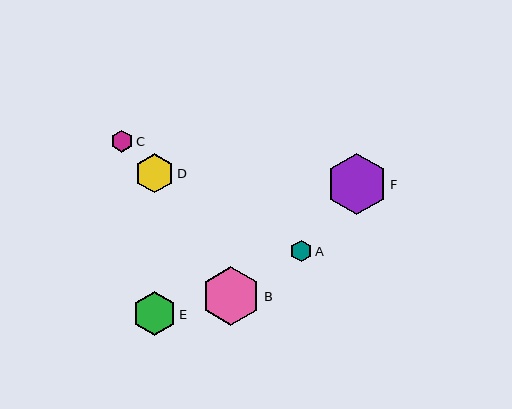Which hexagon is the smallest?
Hexagon A is the smallest with a size of approximately 21 pixels.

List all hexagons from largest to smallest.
From largest to smallest: F, B, E, D, C, A.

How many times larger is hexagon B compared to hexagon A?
Hexagon B is approximately 2.8 times the size of hexagon A.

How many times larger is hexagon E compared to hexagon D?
Hexagon E is approximately 1.1 times the size of hexagon D.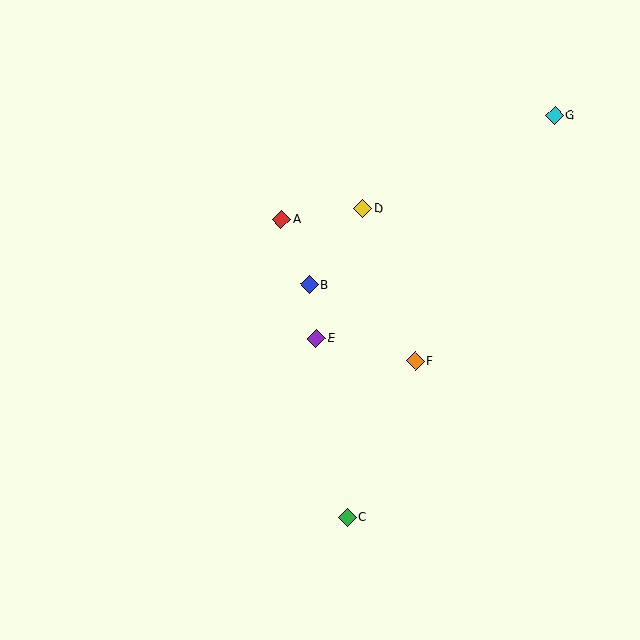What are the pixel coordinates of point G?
Point G is at (555, 115).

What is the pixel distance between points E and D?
The distance between E and D is 138 pixels.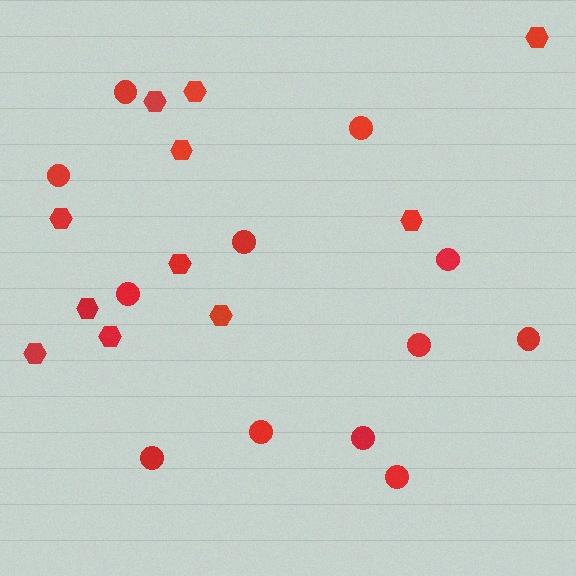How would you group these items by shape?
There are 2 groups: one group of circles (12) and one group of hexagons (11).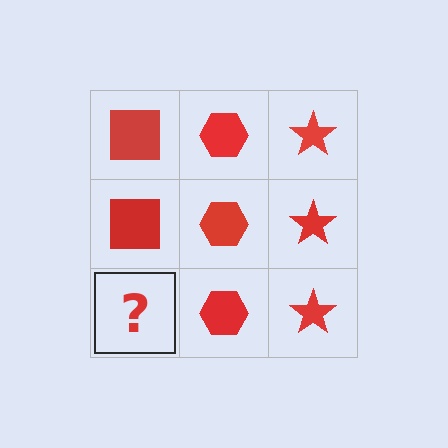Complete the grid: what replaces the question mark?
The question mark should be replaced with a red square.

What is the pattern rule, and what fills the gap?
The rule is that each column has a consistent shape. The gap should be filled with a red square.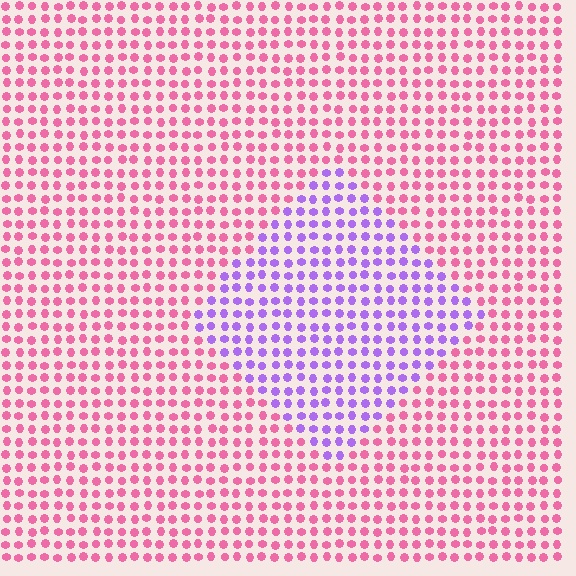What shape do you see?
I see a diamond.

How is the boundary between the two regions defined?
The boundary is defined purely by a slight shift in hue (about 62 degrees). Spacing, size, and orientation are identical on both sides.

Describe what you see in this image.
The image is filled with small pink elements in a uniform arrangement. A diamond-shaped region is visible where the elements are tinted to a slightly different hue, forming a subtle color boundary.